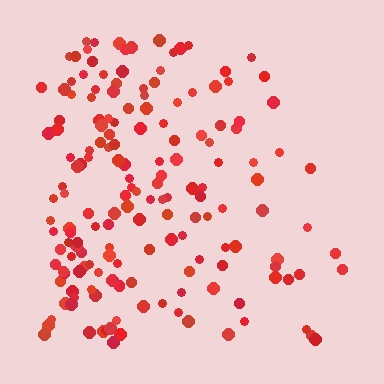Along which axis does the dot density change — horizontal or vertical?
Horizontal.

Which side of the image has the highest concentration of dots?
The left.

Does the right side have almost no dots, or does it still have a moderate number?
Still a moderate number, just noticeably fewer than the left.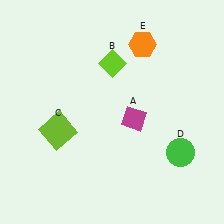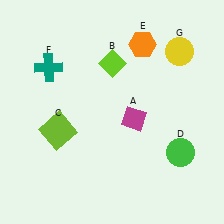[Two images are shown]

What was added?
A teal cross (F), a yellow circle (G) were added in Image 2.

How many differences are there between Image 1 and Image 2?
There are 2 differences between the two images.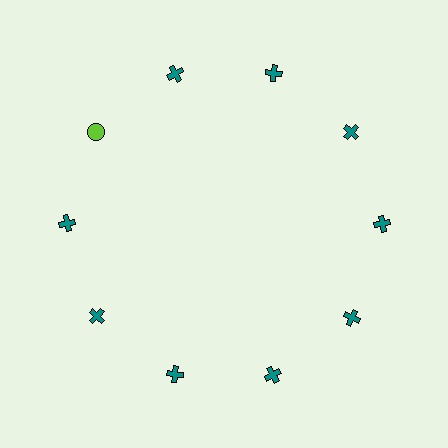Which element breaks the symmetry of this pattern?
The lime circle at roughly the 10 o'clock position breaks the symmetry. All other shapes are teal crosses.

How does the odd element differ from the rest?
It differs in both color (lime instead of teal) and shape (circle instead of cross).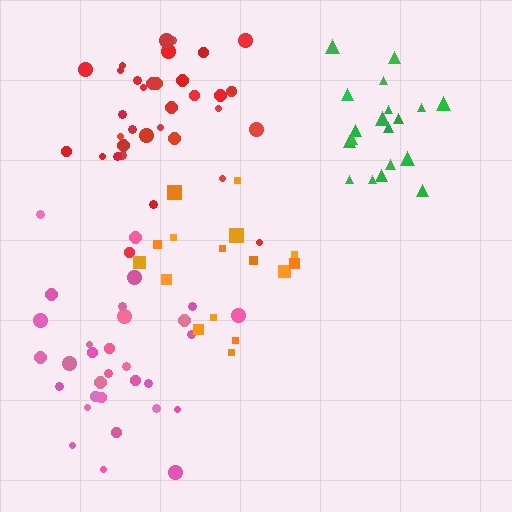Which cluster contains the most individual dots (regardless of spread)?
Red (35).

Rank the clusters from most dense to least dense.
green, red, pink, orange.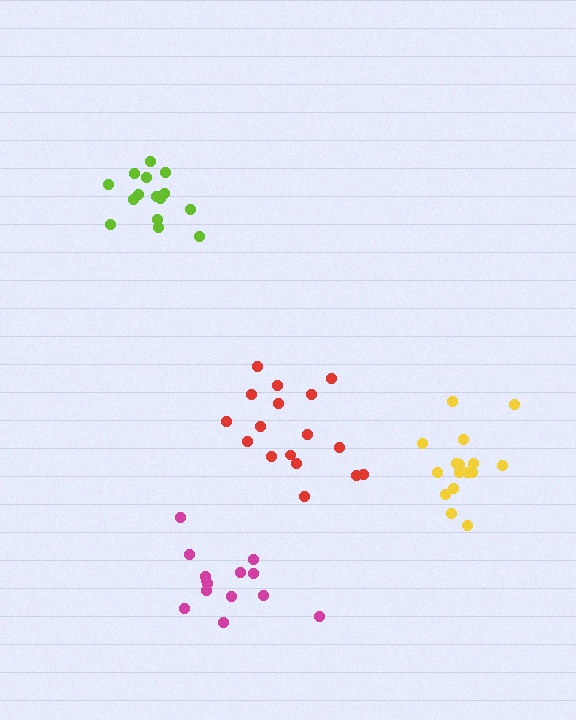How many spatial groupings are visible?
There are 4 spatial groupings.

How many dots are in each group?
Group 1: 14 dots, Group 2: 17 dots, Group 3: 16 dots, Group 4: 15 dots (62 total).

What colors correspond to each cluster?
The clusters are colored: magenta, red, yellow, lime.